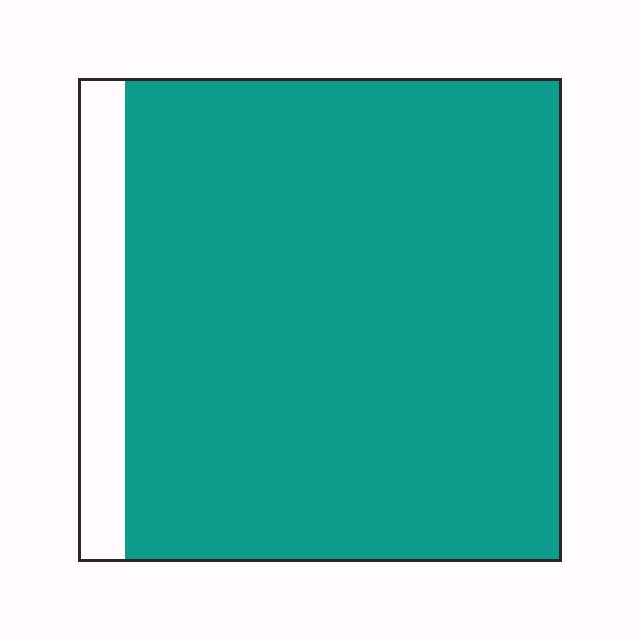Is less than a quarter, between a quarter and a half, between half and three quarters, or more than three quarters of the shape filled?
More than three quarters.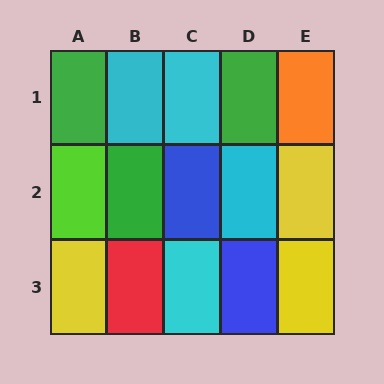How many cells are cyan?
4 cells are cyan.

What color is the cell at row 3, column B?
Red.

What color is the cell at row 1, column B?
Cyan.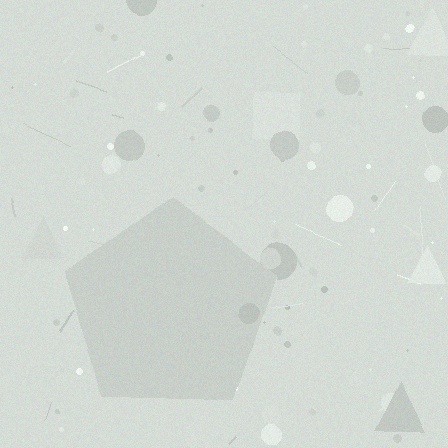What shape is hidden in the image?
A pentagon is hidden in the image.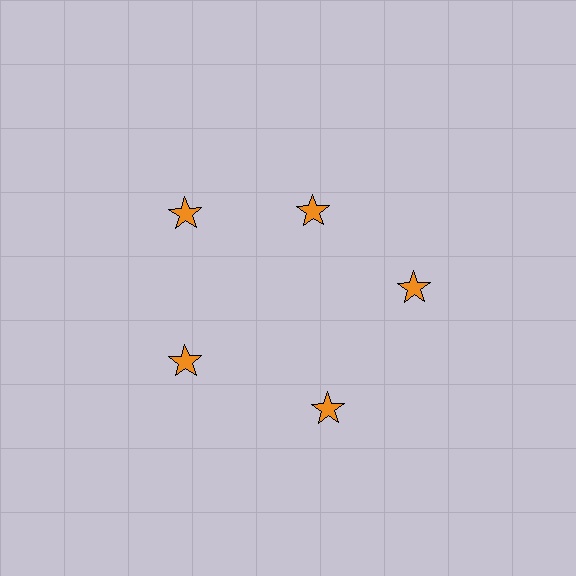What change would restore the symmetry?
The symmetry would be restored by moving it outward, back onto the ring so that all 5 stars sit at equal angles and equal distance from the center.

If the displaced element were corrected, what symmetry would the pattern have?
It would have 5-fold rotational symmetry — the pattern would map onto itself every 72 degrees.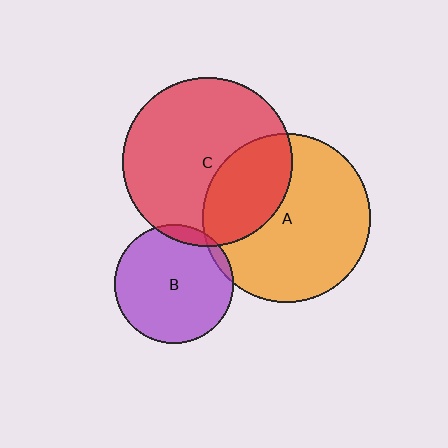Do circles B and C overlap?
Yes.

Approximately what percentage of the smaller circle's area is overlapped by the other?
Approximately 10%.